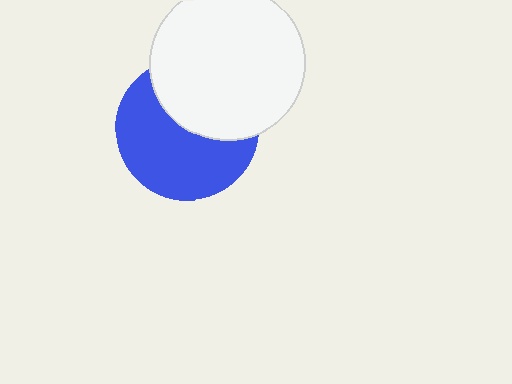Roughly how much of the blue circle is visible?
About half of it is visible (roughly 59%).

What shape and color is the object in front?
The object in front is a white circle.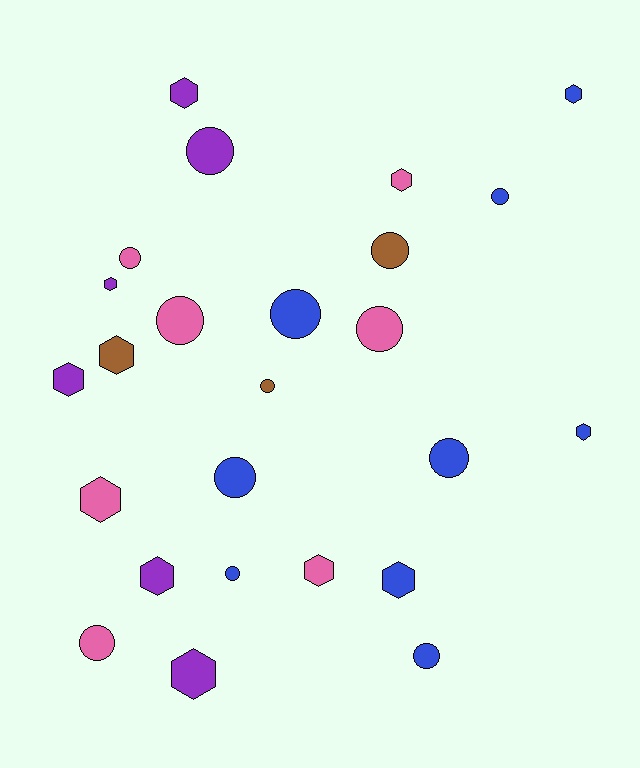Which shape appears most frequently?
Circle, with 13 objects.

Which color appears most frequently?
Blue, with 9 objects.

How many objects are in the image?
There are 25 objects.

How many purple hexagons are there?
There are 5 purple hexagons.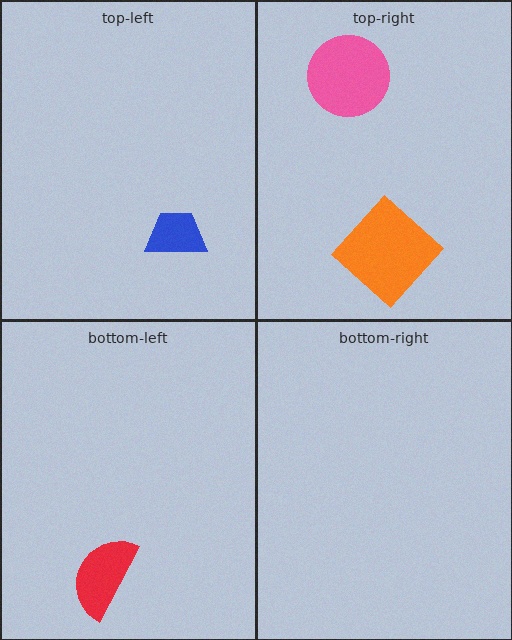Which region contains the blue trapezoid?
The top-left region.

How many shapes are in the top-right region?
2.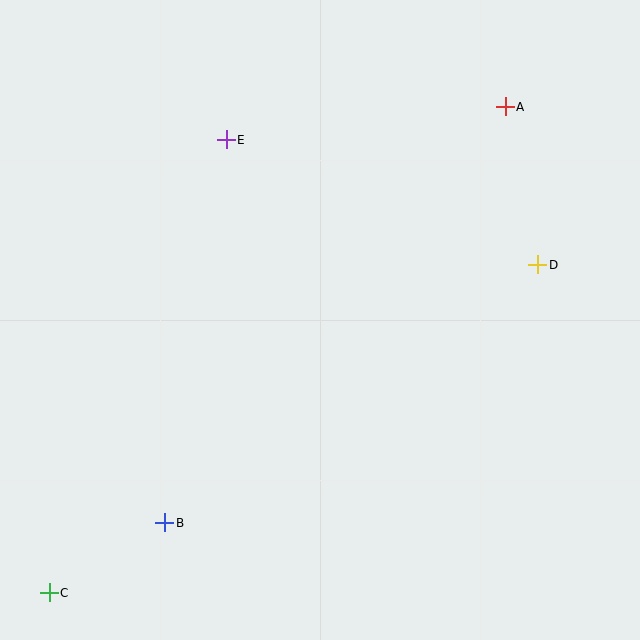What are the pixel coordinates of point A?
Point A is at (505, 107).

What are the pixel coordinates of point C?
Point C is at (49, 593).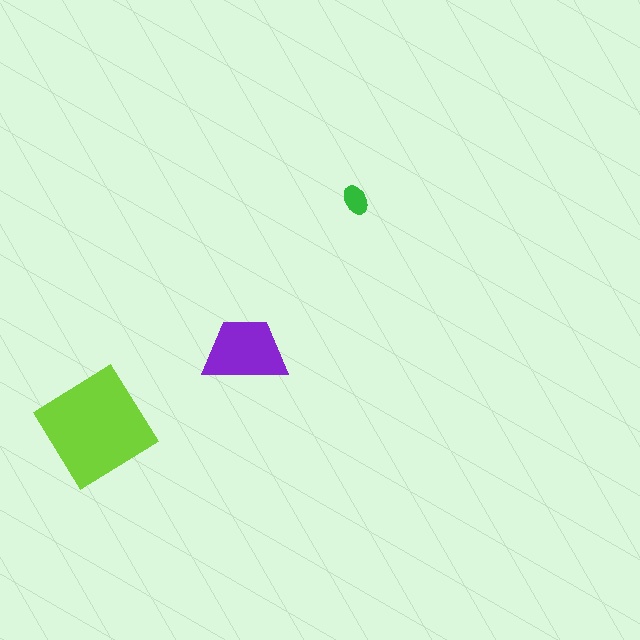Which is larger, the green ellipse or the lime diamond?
The lime diamond.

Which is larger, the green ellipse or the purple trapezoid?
The purple trapezoid.